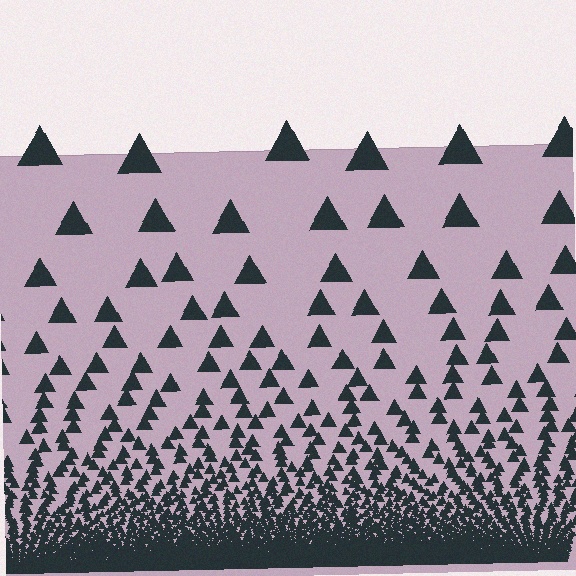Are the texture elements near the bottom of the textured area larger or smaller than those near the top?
Smaller. The gradient is inverted — elements near the bottom are smaller and denser.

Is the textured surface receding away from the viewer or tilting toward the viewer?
The surface appears to tilt toward the viewer. Texture elements get larger and sparser toward the top.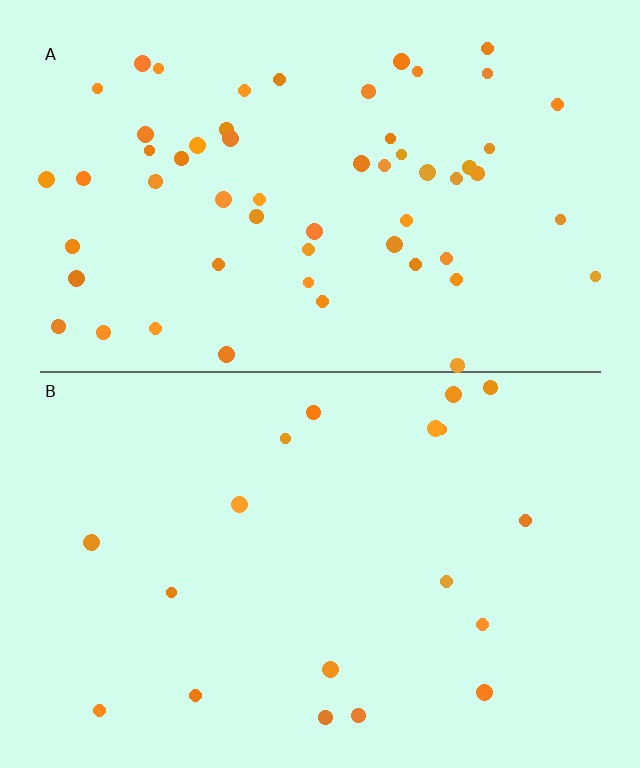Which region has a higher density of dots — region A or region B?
A (the top).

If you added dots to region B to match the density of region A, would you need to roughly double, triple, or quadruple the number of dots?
Approximately triple.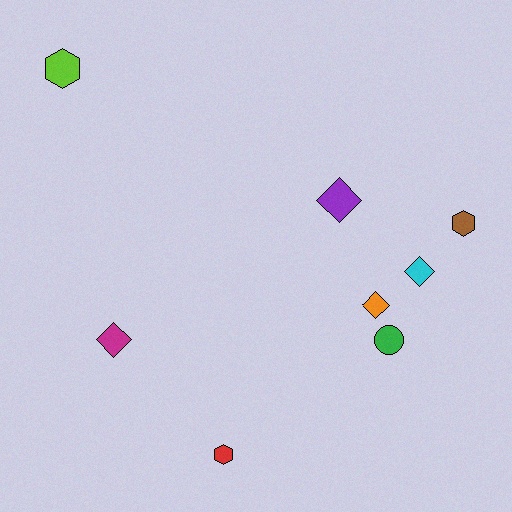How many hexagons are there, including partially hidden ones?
There are 3 hexagons.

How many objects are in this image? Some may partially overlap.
There are 8 objects.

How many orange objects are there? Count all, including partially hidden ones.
There is 1 orange object.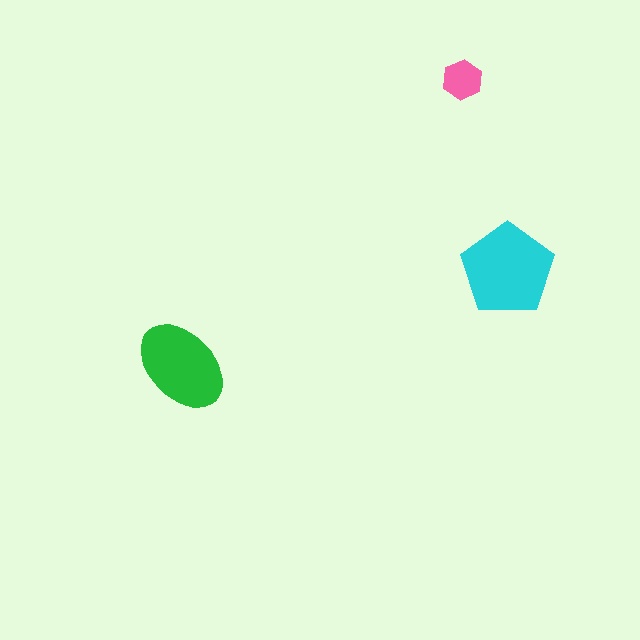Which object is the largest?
The cyan pentagon.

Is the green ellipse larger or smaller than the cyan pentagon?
Smaller.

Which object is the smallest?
The pink hexagon.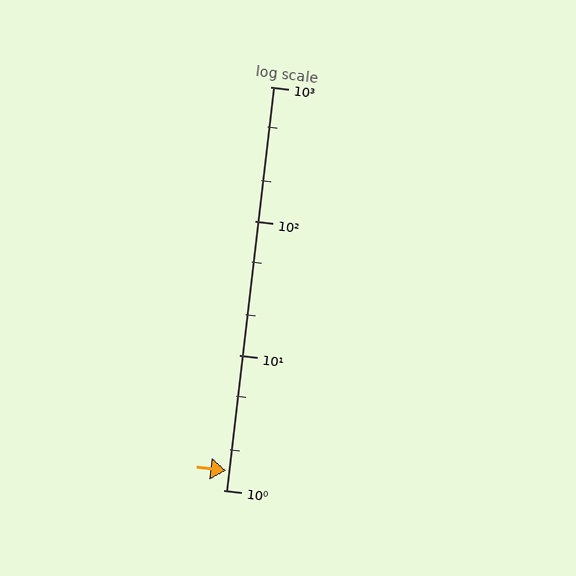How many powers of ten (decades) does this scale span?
The scale spans 3 decades, from 1 to 1000.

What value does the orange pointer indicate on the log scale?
The pointer indicates approximately 1.4.